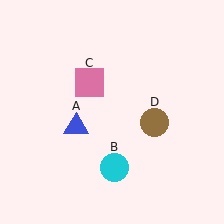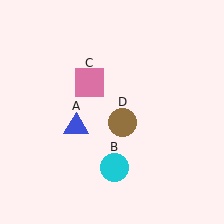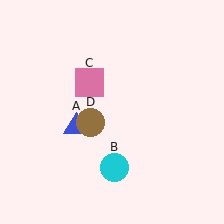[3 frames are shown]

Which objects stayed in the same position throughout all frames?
Blue triangle (object A) and cyan circle (object B) and pink square (object C) remained stationary.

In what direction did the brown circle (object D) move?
The brown circle (object D) moved left.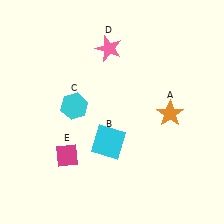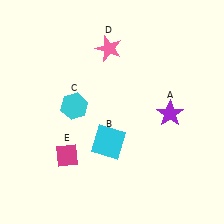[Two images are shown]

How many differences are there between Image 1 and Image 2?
There is 1 difference between the two images.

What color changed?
The star (A) changed from orange in Image 1 to purple in Image 2.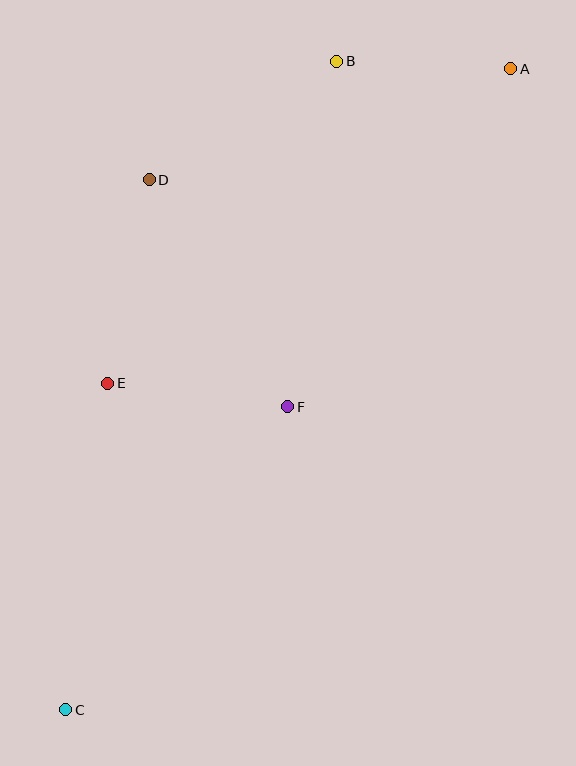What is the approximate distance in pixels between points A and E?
The distance between A and E is approximately 511 pixels.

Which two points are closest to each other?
Points A and B are closest to each other.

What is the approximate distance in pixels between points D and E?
The distance between D and E is approximately 208 pixels.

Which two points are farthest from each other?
Points A and C are farthest from each other.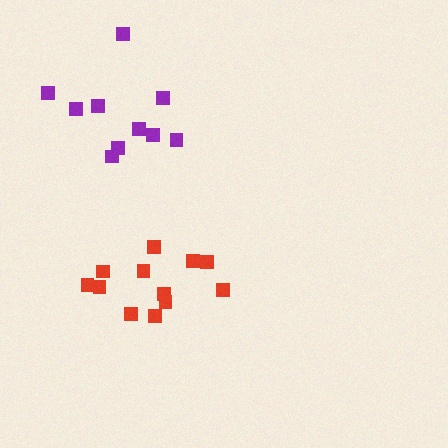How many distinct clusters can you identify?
There are 2 distinct clusters.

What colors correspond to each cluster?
The clusters are colored: purple, red.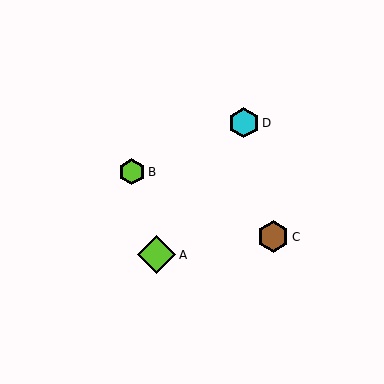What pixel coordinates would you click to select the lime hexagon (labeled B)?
Click at (132, 172) to select the lime hexagon B.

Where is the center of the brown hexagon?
The center of the brown hexagon is at (273, 237).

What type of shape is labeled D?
Shape D is a cyan hexagon.